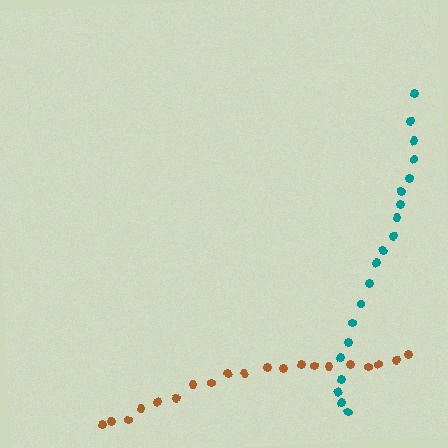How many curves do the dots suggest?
There are 2 distinct paths.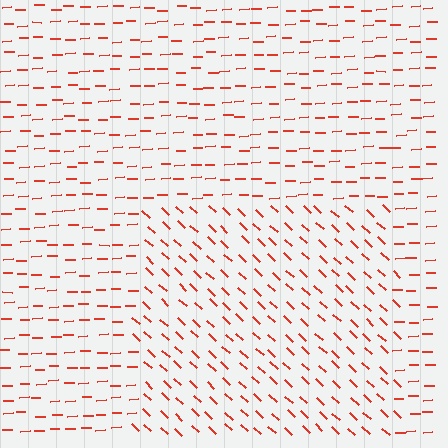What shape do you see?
I see a rectangle.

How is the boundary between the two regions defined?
The boundary is defined purely by a change in line orientation (approximately 45 degrees difference). All lines are the same color and thickness.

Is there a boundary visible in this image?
Yes, there is a texture boundary formed by a change in line orientation.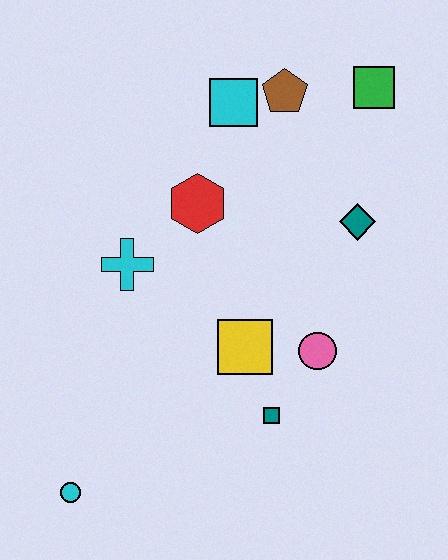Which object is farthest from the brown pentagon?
The cyan circle is farthest from the brown pentagon.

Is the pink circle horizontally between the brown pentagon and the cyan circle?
No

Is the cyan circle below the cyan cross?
Yes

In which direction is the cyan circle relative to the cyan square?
The cyan circle is below the cyan square.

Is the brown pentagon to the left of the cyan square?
No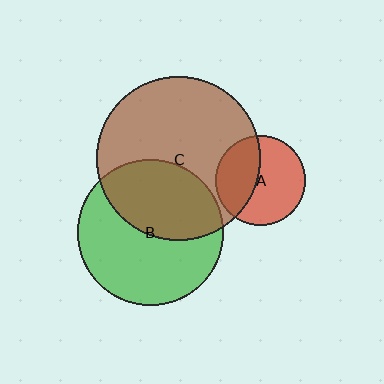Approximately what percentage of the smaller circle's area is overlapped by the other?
Approximately 45%.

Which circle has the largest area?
Circle C (brown).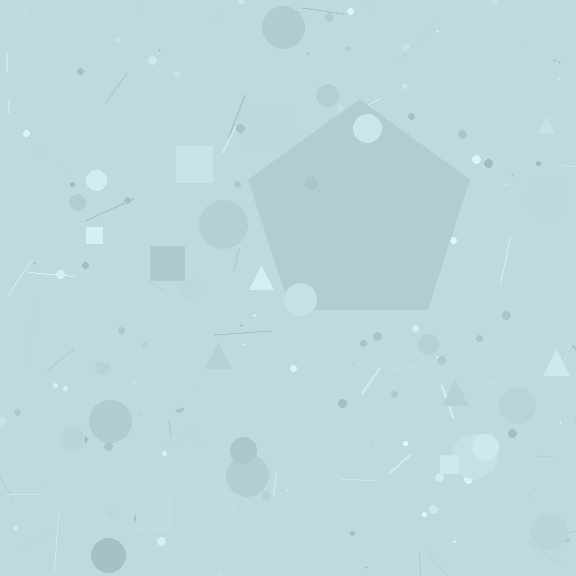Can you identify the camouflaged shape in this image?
The camouflaged shape is a pentagon.